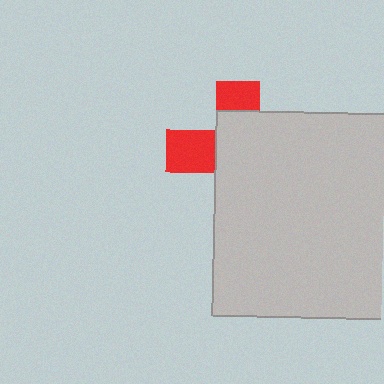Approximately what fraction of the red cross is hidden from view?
Roughly 68% of the red cross is hidden behind the light gray square.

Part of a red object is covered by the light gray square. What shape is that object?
It is a cross.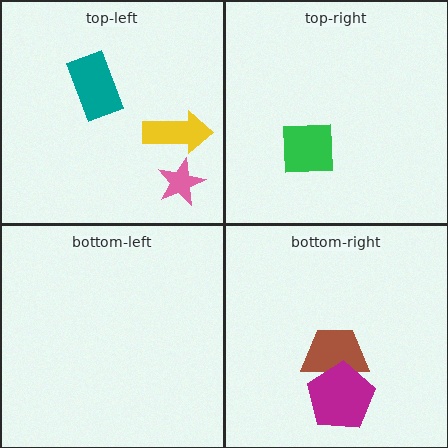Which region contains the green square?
The top-right region.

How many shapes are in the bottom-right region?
2.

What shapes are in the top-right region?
The green square.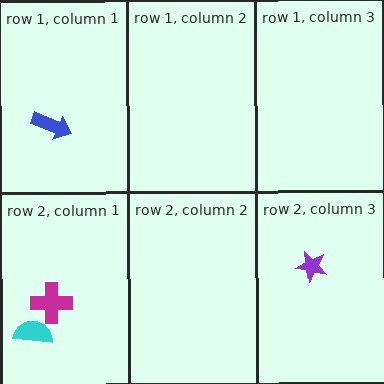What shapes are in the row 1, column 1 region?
The blue arrow.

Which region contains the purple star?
The row 2, column 3 region.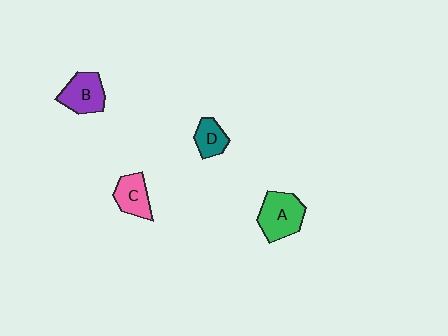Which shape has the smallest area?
Shape D (teal).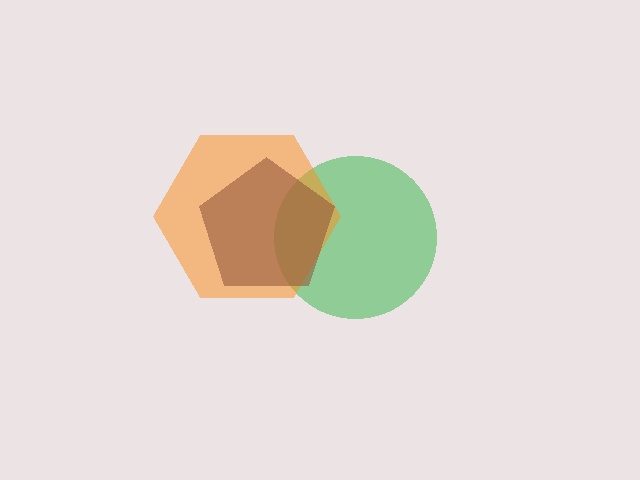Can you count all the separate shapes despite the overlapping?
Yes, there are 3 separate shapes.